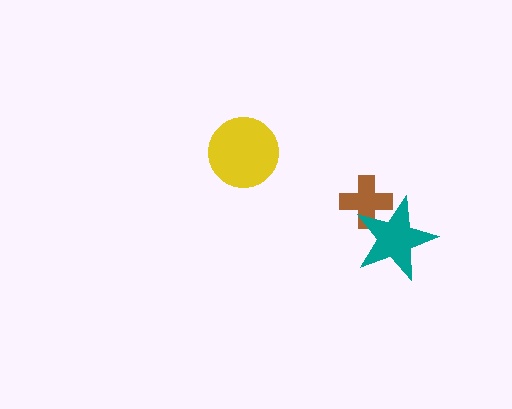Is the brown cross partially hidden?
Yes, it is partially covered by another shape.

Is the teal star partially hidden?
No, no other shape covers it.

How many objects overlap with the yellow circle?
0 objects overlap with the yellow circle.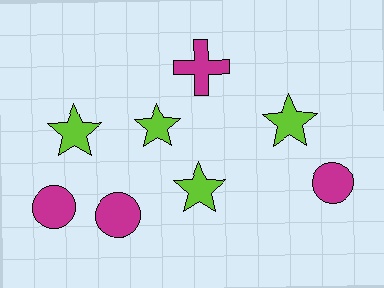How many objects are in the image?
There are 8 objects.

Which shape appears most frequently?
Star, with 4 objects.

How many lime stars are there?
There are 4 lime stars.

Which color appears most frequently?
Lime, with 4 objects.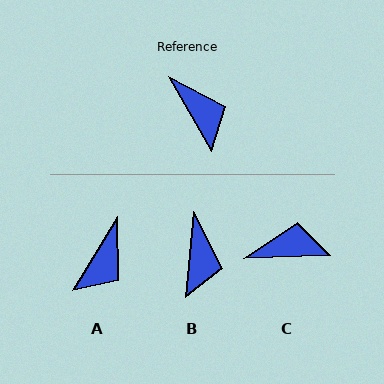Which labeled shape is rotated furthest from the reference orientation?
C, about 62 degrees away.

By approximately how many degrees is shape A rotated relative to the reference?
Approximately 60 degrees clockwise.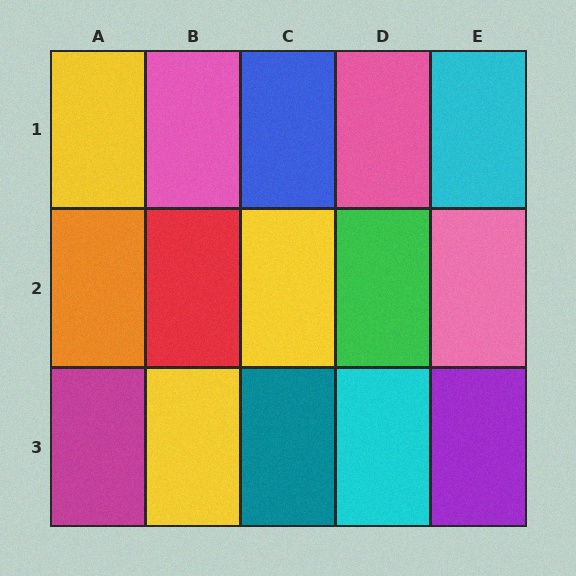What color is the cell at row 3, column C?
Teal.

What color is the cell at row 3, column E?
Purple.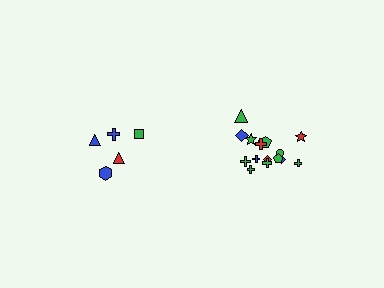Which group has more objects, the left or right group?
The right group.